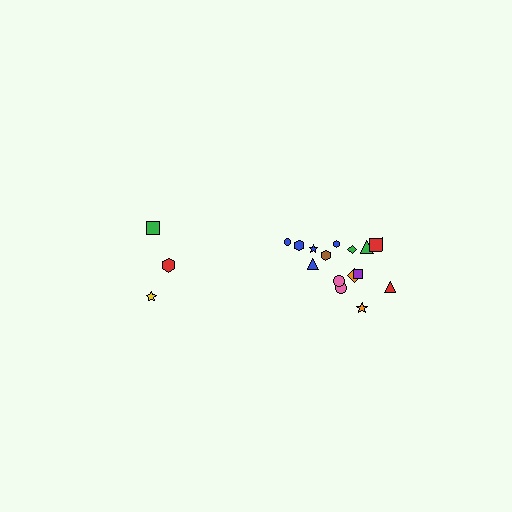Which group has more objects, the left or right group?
The right group.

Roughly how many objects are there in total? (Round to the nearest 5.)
Roughly 20 objects in total.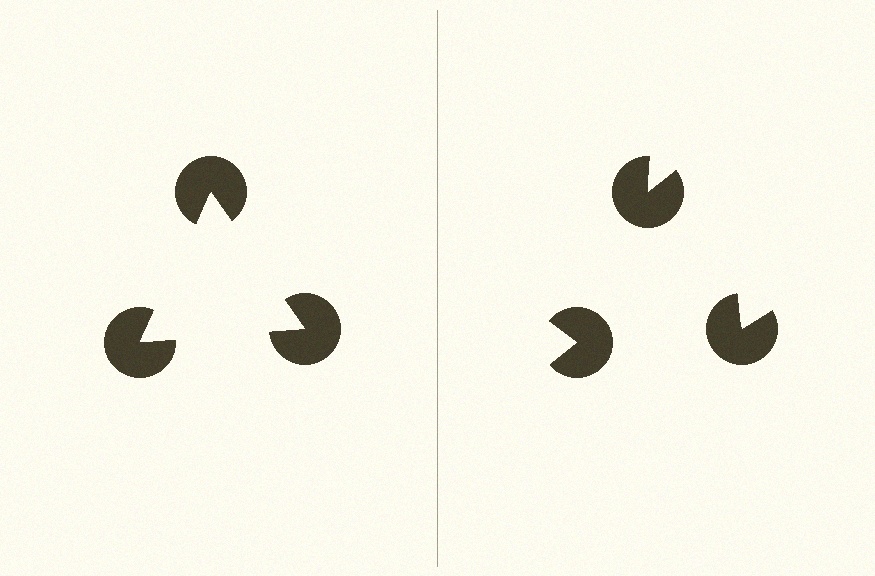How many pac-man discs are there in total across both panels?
6 — 3 on each side.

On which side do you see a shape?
An illusory triangle appears on the left side. On the right side the wedge cuts are rotated, so no coherent shape forms.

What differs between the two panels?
The pac-man discs are positioned identically on both sides; only the wedge orientations differ. On the left they align to a triangle; on the right they are misaligned.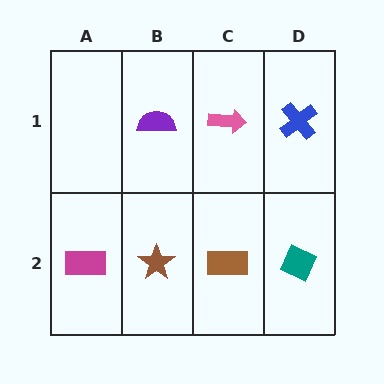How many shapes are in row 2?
4 shapes.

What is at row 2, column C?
A brown rectangle.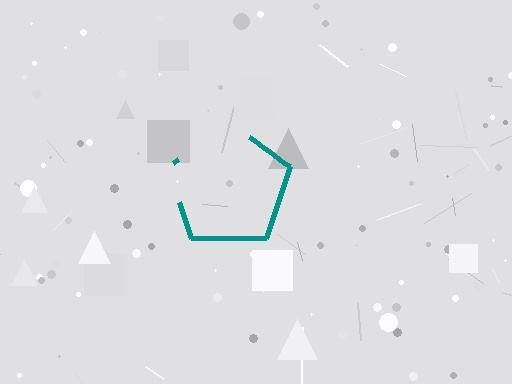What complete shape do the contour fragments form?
The contour fragments form a pentagon.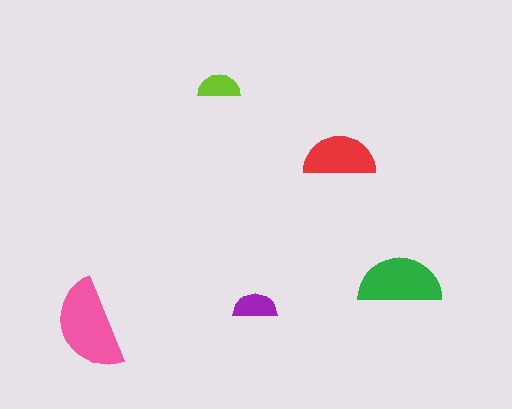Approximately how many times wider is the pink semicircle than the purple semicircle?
About 2 times wider.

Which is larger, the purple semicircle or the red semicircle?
The red one.